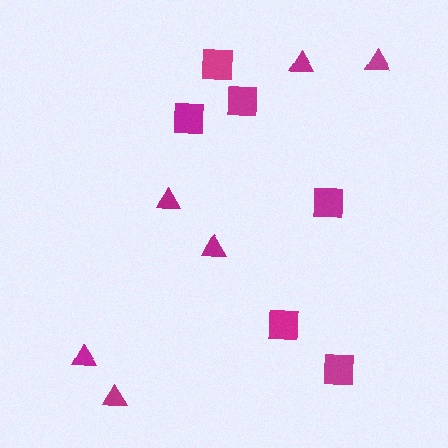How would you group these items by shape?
There are 2 groups: one group of triangles (6) and one group of squares (6).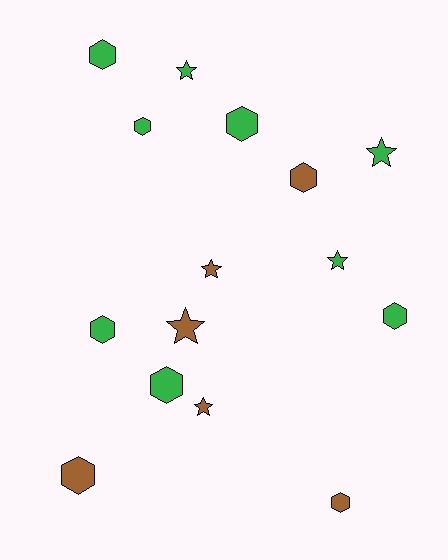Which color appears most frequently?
Green, with 9 objects.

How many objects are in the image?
There are 15 objects.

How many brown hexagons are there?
There are 3 brown hexagons.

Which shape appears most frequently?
Hexagon, with 9 objects.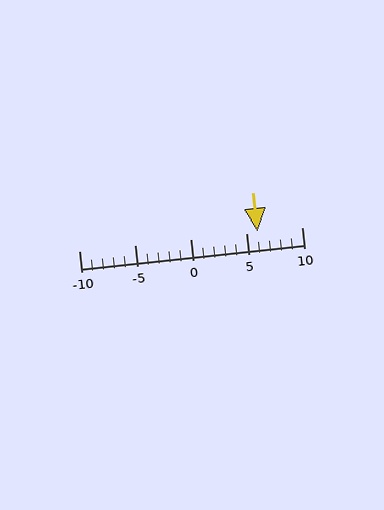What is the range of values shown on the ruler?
The ruler shows values from -10 to 10.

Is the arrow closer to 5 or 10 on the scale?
The arrow is closer to 5.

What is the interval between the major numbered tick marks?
The major tick marks are spaced 5 units apart.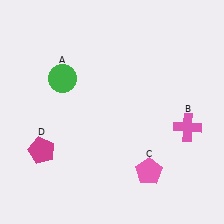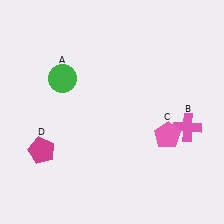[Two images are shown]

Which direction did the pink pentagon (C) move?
The pink pentagon (C) moved up.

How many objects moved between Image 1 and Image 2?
1 object moved between the two images.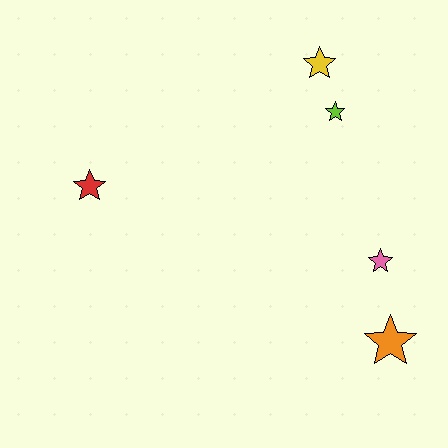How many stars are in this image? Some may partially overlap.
There are 5 stars.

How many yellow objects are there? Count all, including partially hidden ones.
There is 1 yellow object.